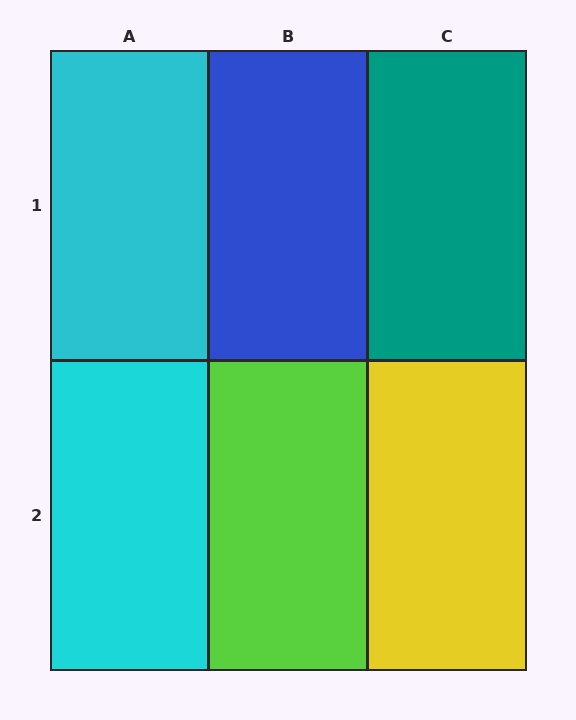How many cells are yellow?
1 cell is yellow.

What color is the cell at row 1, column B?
Blue.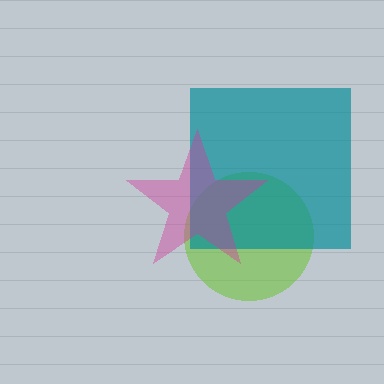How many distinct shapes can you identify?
There are 3 distinct shapes: a lime circle, a teal square, a magenta star.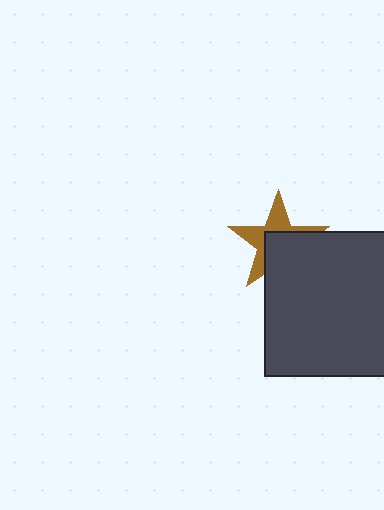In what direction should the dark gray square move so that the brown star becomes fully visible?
The dark gray square should move toward the lower-right. That is the shortest direction to clear the overlap and leave the brown star fully visible.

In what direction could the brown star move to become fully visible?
The brown star could move toward the upper-left. That would shift it out from behind the dark gray square entirely.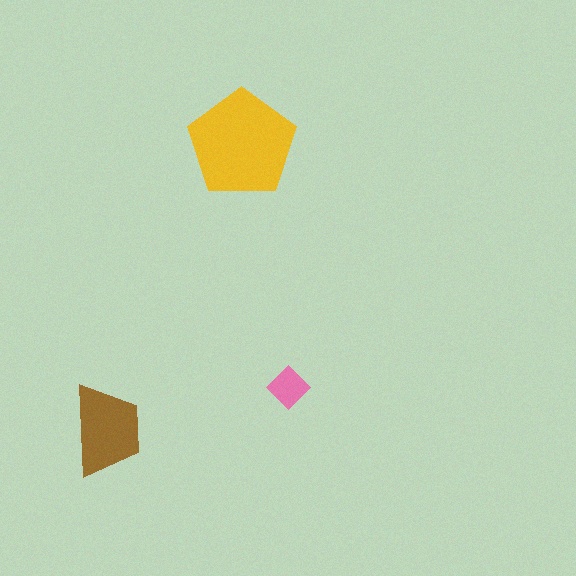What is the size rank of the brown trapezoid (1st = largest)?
2nd.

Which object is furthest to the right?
The pink diamond is rightmost.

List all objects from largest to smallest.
The yellow pentagon, the brown trapezoid, the pink diamond.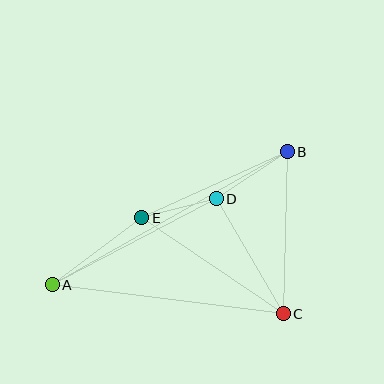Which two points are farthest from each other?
Points A and B are farthest from each other.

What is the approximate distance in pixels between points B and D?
The distance between B and D is approximately 85 pixels.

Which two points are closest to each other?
Points D and E are closest to each other.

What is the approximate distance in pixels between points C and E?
The distance between C and E is approximately 171 pixels.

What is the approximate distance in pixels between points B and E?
The distance between B and E is approximately 160 pixels.